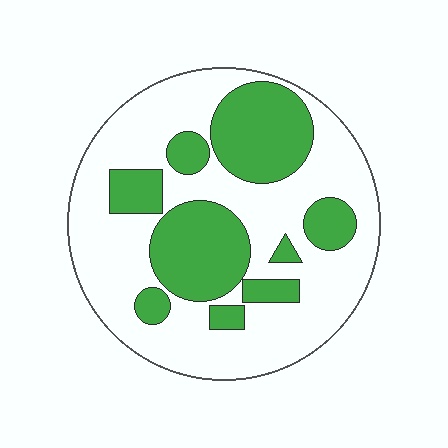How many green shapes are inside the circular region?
9.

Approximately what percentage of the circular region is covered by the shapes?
Approximately 35%.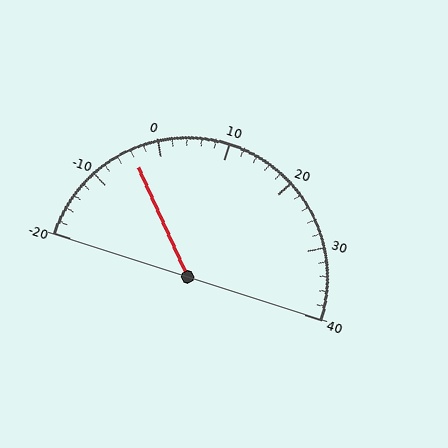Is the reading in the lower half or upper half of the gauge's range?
The reading is in the lower half of the range (-20 to 40).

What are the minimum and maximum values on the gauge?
The gauge ranges from -20 to 40.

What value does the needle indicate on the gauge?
The needle indicates approximately -4.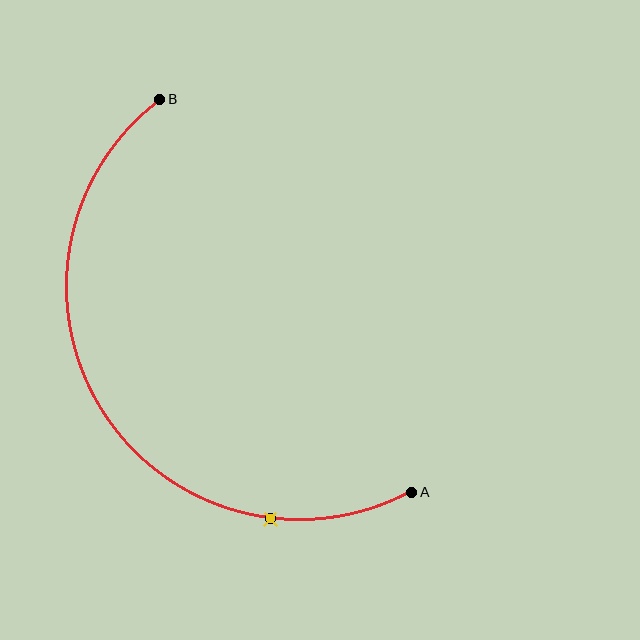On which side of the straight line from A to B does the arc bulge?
The arc bulges to the left of the straight line connecting A and B.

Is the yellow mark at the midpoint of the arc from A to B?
No. The yellow mark lies on the arc but is closer to endpoint A. The arc midpoint would be at the point on the curve equidistant along the arc from both A and B.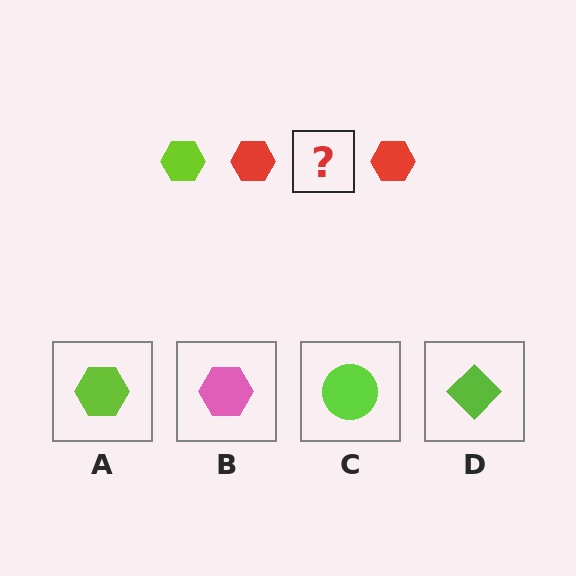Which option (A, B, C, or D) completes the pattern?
A.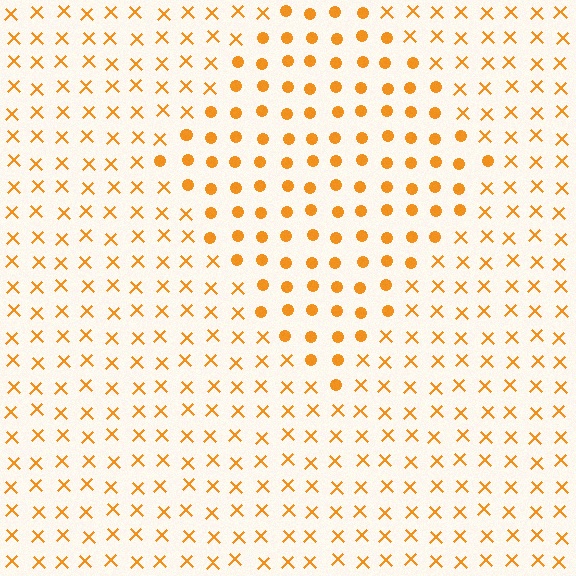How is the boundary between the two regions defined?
The boundary is defined by a change in element shape: circles inside vs. X marks outside. All elements share the same color and spacing.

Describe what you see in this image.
The image is filled with small orange elements arranged in a uniform grid. A diamond-shaped region contains circles, while the surrounding area contains X marks. The boundary is defined purely by the change in element shape.